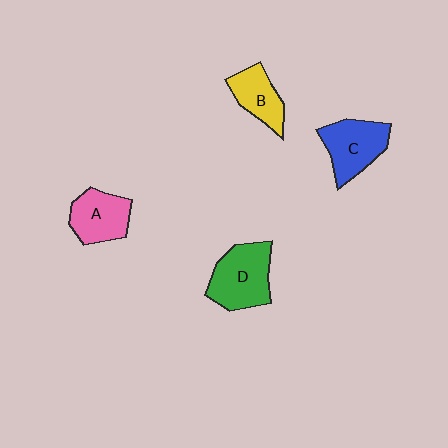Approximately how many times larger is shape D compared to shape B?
Approximately 1.5 times.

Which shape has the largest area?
Shape D (green).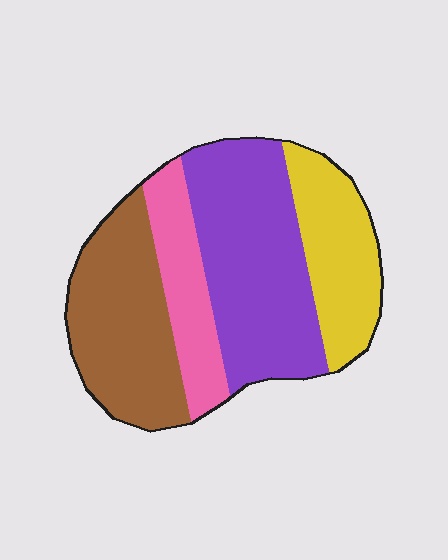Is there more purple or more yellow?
Purple.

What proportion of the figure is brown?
Brown takes up between a sixth and a third of the figure.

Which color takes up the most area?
Purple, at roughly 35%.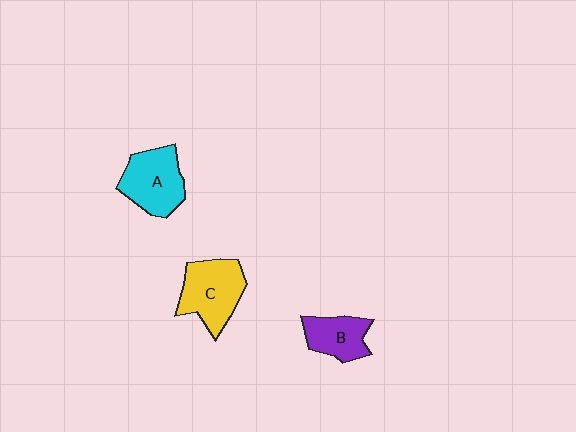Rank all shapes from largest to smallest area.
From largest to smallest: C (yellow), A (cyan), B (purple).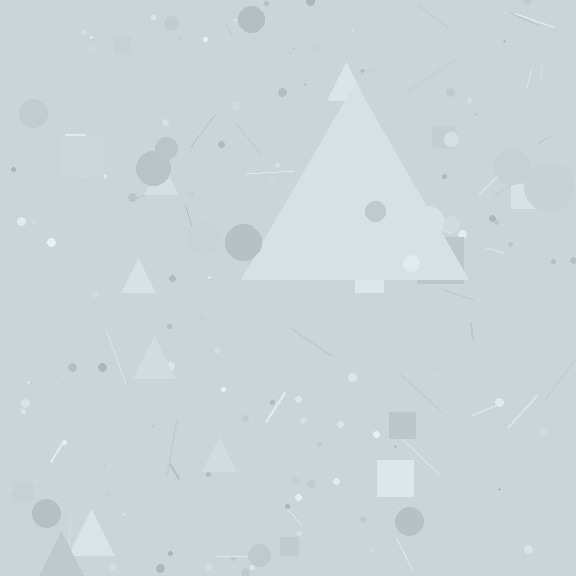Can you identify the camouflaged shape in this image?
The camouflaged shape is a triangle.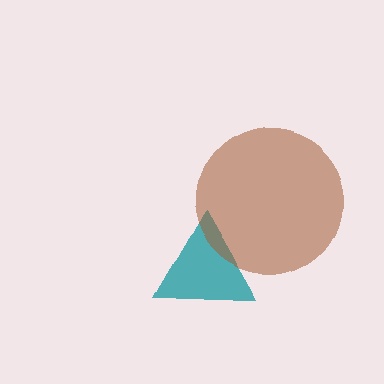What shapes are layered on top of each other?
The layered shapes are: a teal triangle, a brown circle.